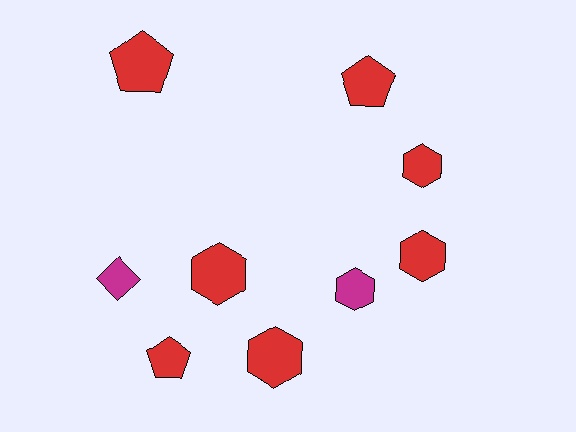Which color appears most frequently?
Red, with 7 objects.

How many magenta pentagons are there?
There are no magenta pentagons.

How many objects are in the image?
There are 9 objects.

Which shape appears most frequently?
Hexagon, with 5 objects.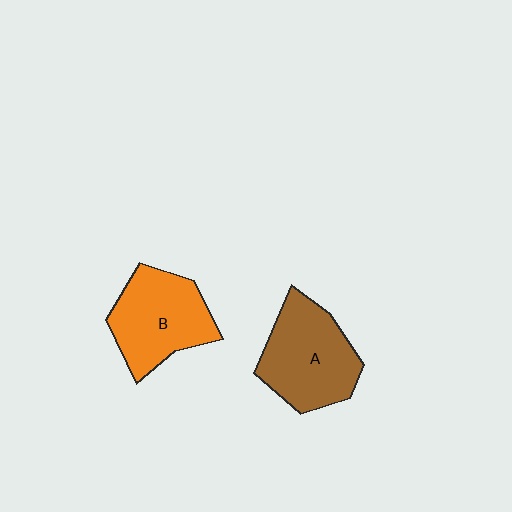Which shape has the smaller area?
Shape B (orange).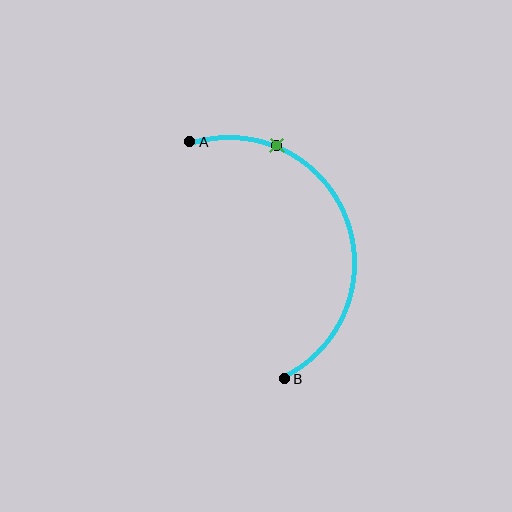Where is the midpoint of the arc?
The arc midpoint is the point on the curve farthest from the straight line joining A and B. It sits to the right of that line.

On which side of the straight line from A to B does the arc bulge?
The arc bulges to the right of the straight line connecting A and B.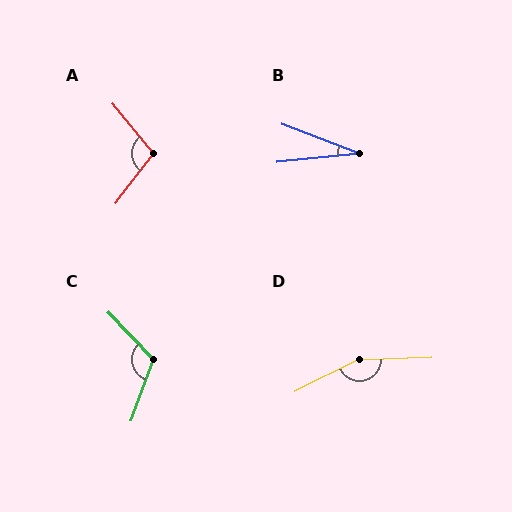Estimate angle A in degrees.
Approximately 103 degrees.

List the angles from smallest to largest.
B (27°), A (103°), C (116°), D (155°).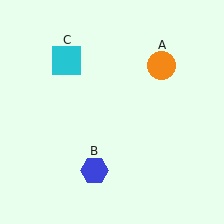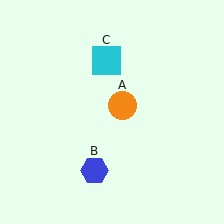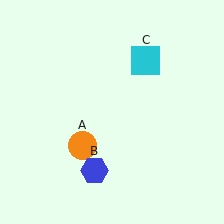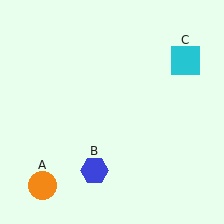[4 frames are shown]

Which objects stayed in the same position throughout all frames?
Blue hexagon (object B) remained stationary.